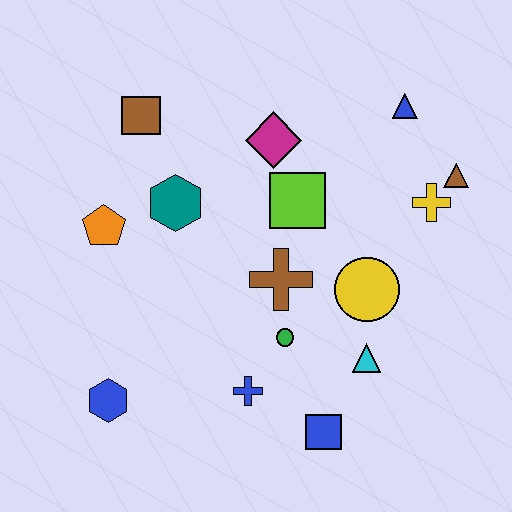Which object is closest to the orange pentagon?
The teal hexagon is closest to the orange pentagon.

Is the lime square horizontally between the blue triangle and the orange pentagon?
Yes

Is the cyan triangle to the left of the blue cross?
No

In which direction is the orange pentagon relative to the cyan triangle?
The orange pentagon is to the left of the cyan triangle.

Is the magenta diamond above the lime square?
Yes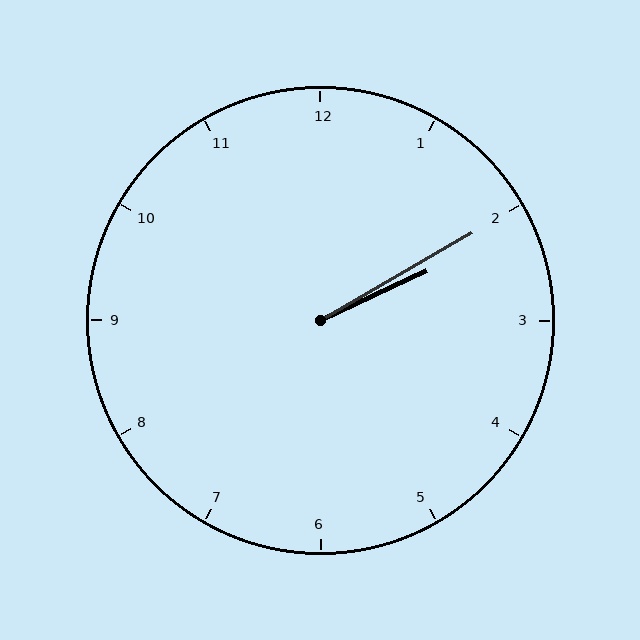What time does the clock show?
2:10.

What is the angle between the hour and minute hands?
Approximately 5 degrees.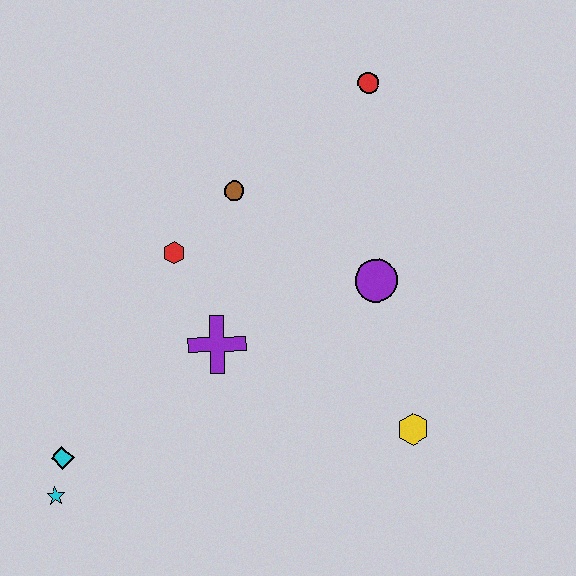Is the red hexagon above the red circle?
No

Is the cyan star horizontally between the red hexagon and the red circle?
No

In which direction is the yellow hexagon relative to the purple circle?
The yellow hexagon is below the purple circle.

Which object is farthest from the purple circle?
The cyan star is farthest from the purple circle.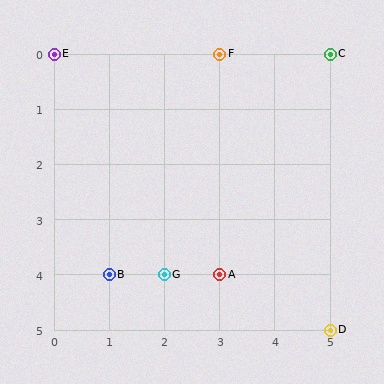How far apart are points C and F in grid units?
Points C and F are 2 columns apart.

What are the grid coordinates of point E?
Point E is at grid coordinates (0, 0).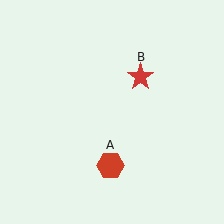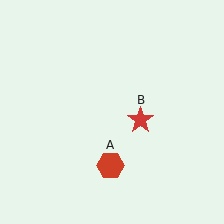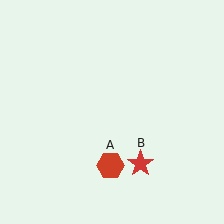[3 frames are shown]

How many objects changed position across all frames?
1 object changed position: red star (object B).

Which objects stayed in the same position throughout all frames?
Red hexagon (object A) remained stationary.